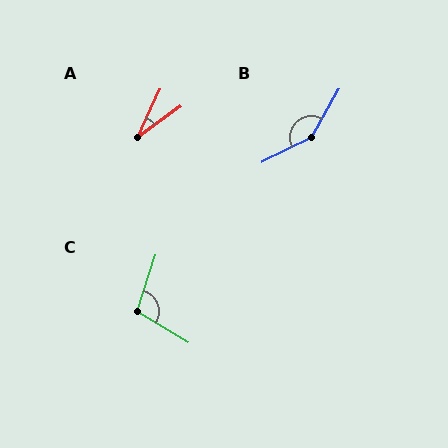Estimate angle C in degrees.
Approximately 104 degrees.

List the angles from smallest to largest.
A (29°), C (104°), B (146°).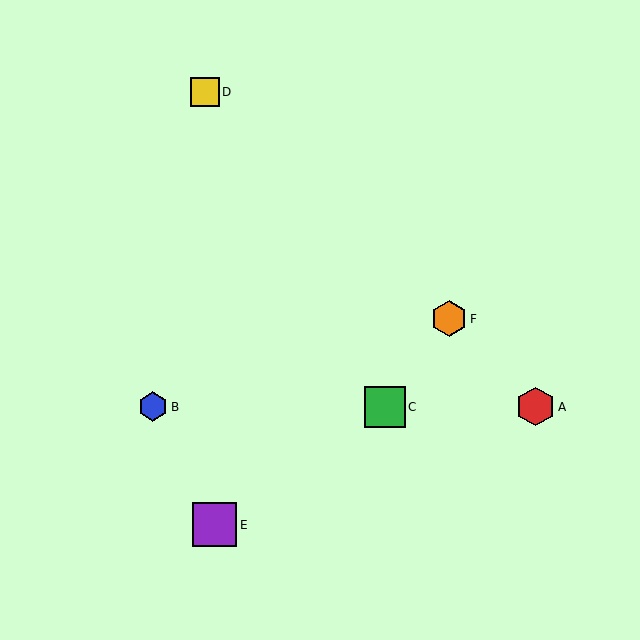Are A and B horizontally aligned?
Yes, both are at y≈407.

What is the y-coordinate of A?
Object A is at y≈407.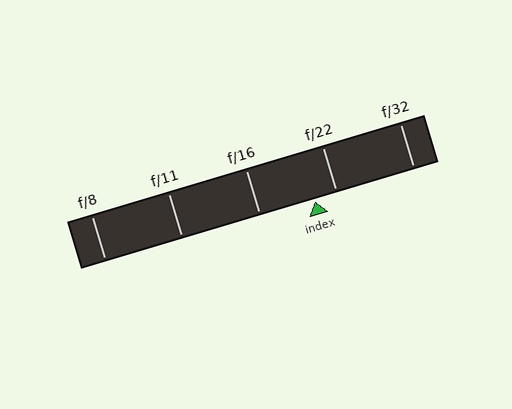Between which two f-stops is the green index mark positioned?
The index mark is between f/16 and f/22.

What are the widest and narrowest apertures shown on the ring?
The widest aperture shown is f/8 and the narrowest is f/32.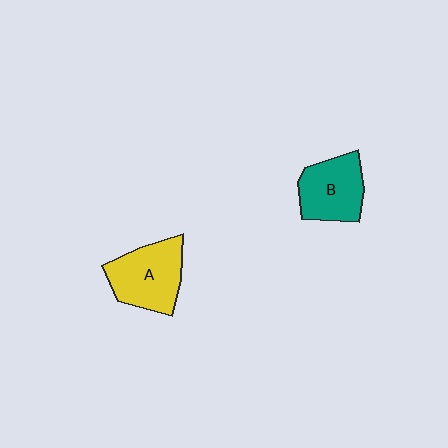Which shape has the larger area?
Shape A (yellow).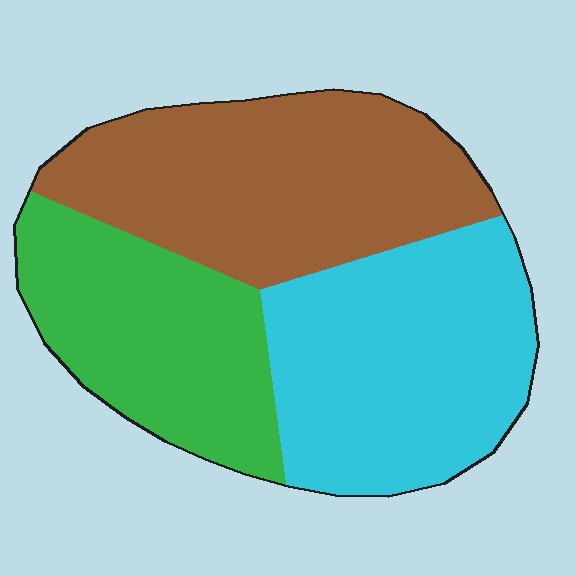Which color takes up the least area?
Green, at roughly 25%.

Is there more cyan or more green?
Cyan.